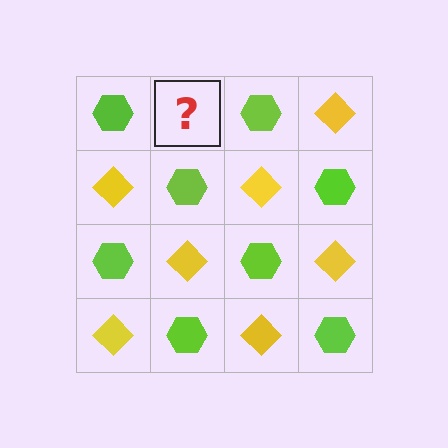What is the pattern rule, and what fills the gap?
The rule is that it alternates lime hexagon and yellow diamond in a checkerboard pattern. The gap should be filled with a yellow diamond.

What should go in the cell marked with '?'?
The missing cell should contain a yellow diamond.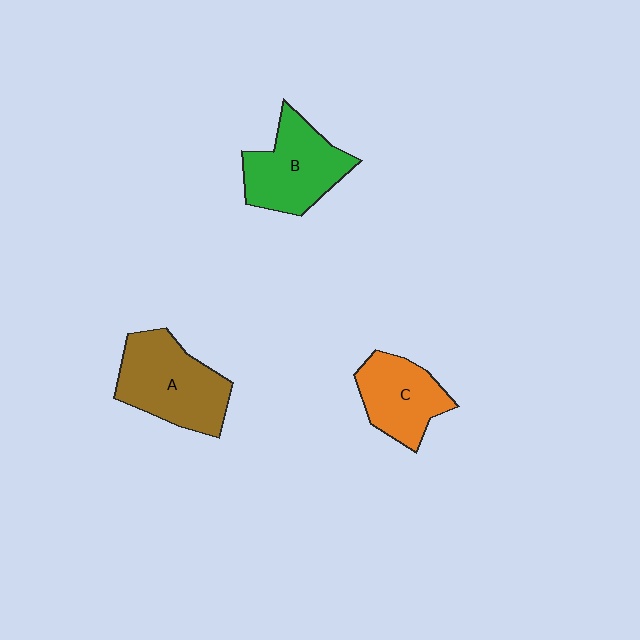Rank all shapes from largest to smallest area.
From largest to smallest: A (brown), B (green), C (orange).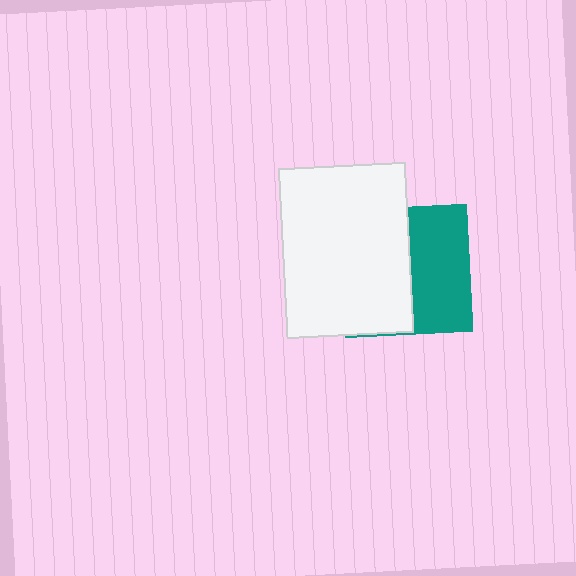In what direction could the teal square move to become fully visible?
The teal square could move right. That would shift it out from behind the white rectangle entirely.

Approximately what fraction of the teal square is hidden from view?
Roughly 53% of the teal square is hidden behind the white rectangle.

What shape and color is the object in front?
The object in front is a white rectangle.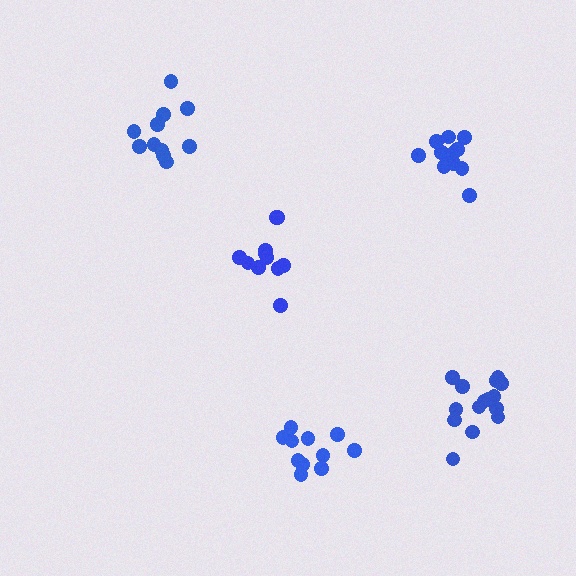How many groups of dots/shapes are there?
There are 5 groups.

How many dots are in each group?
Group 1: 15 dots, Group 2: 12 dots, Group 3: 11 dots, Group 4: 11 dots, Group 5: 11 dots (60 total).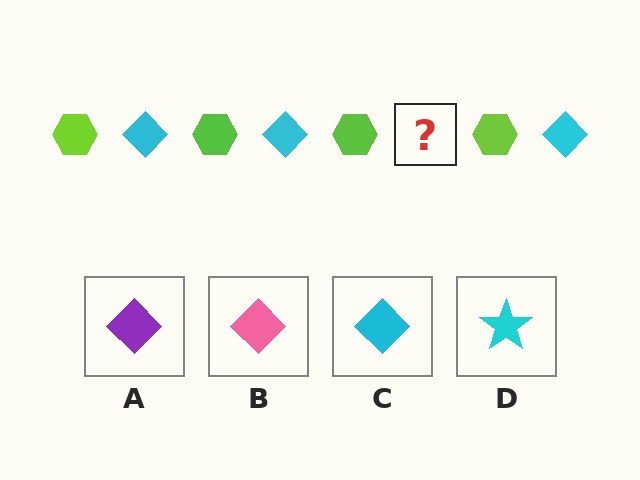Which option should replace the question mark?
Option C.